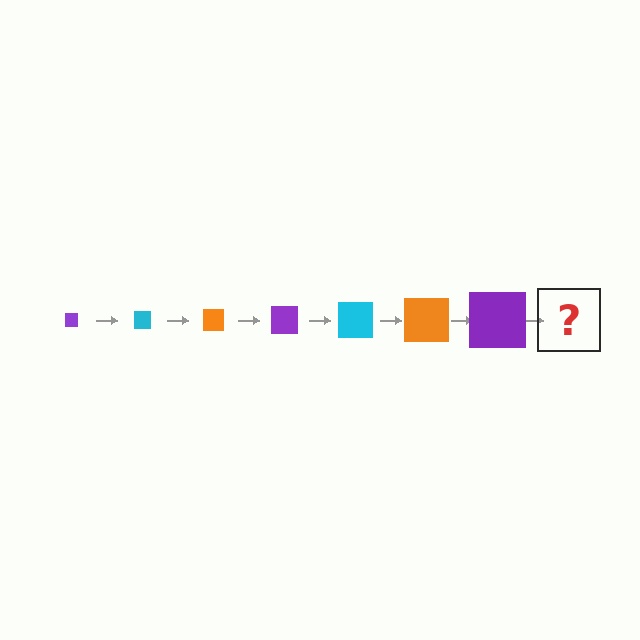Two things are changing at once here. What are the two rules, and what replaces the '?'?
The two rules are that the square grows larger each step and the color cycles through purple, cyan, and orange. The '?' should be a cyan square, larger than the previous one.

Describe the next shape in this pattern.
It should be a cyan square, larger than the previous one.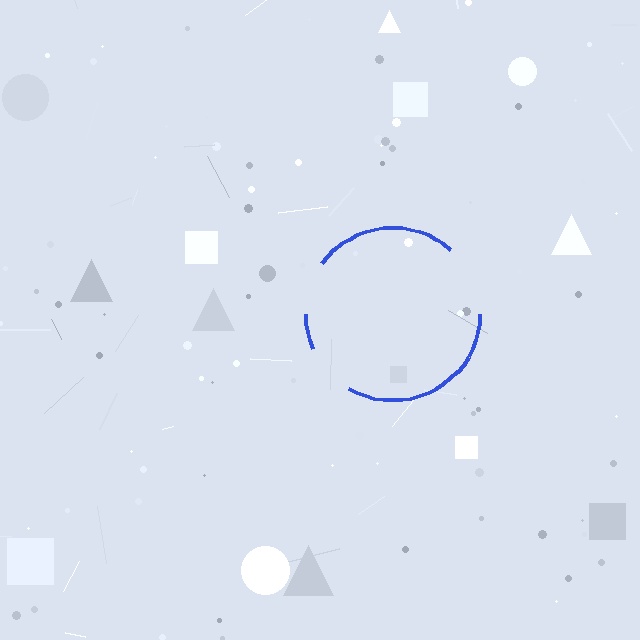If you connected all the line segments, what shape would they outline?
They would outline a circle.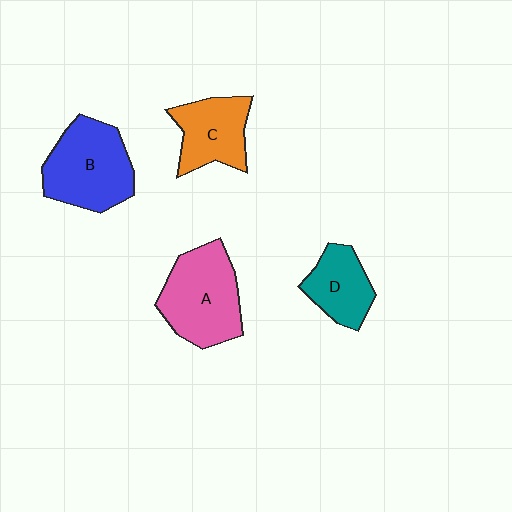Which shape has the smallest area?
Shape D (teal).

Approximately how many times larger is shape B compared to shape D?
Approximately 1.6 times.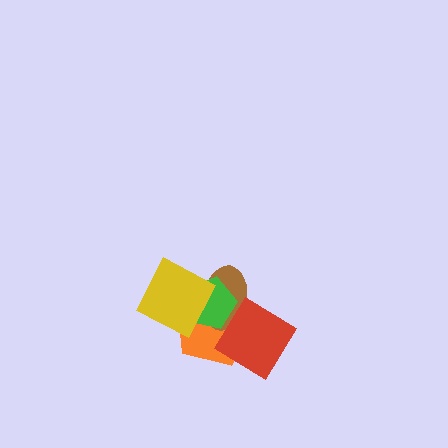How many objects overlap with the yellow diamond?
3 objects overlap with the yellow diamond.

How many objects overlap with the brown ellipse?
4 objects overlap with the brown ellipse.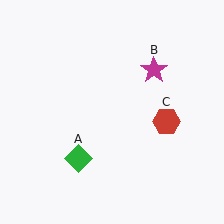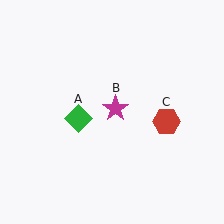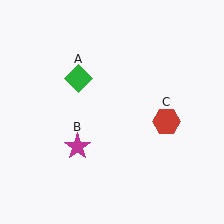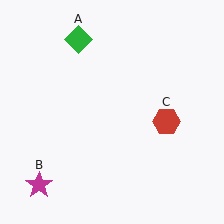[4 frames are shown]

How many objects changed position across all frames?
2 objects changed position: green diamond (object A), magenta star (object B).